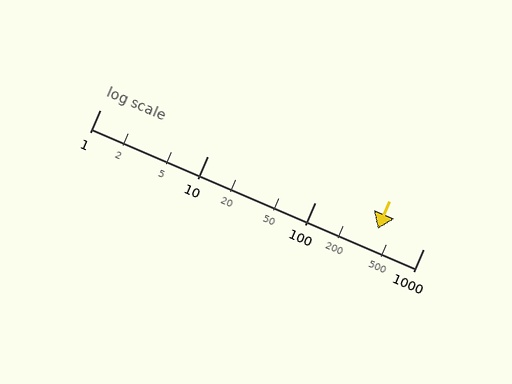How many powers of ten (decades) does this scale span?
The scale spans 3 decades, from 1 to 1000.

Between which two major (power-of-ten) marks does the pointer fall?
The pointer is between 100 and 1000.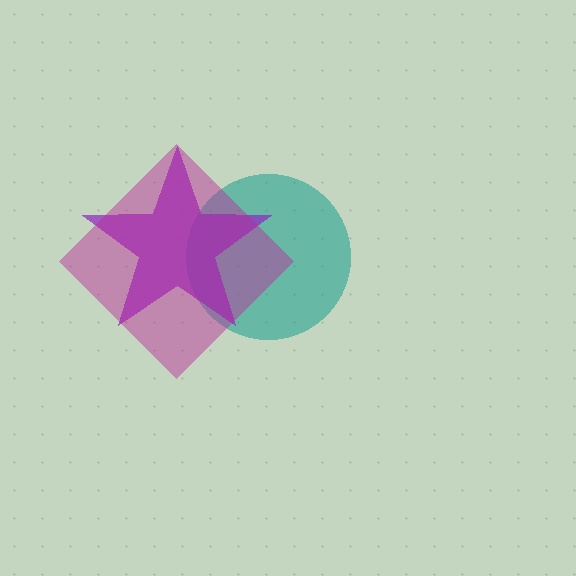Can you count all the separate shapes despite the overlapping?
Yes, there are 3 separate shapes.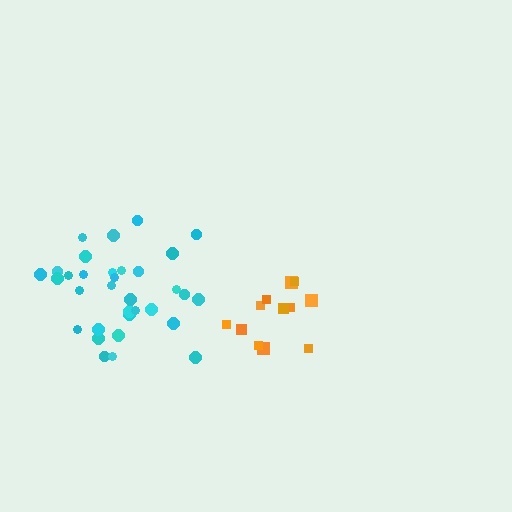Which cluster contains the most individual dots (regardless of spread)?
Cyan (33).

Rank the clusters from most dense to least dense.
cyan, orange.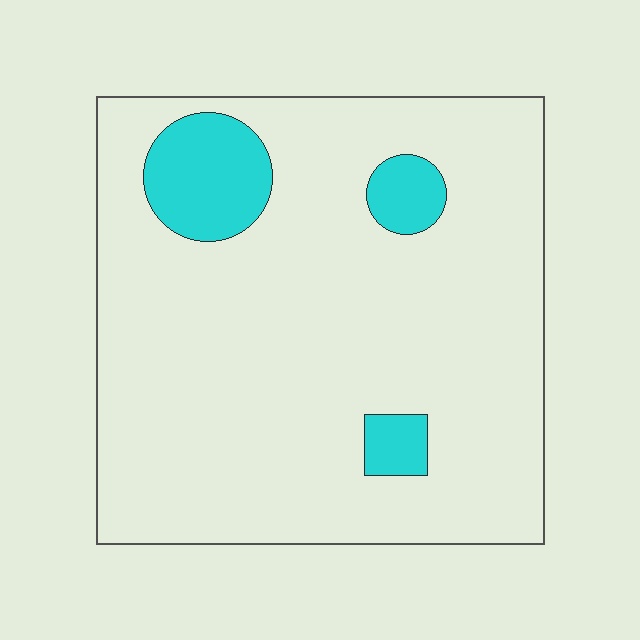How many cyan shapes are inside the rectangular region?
3.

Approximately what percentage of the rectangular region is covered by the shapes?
Approximately 10%.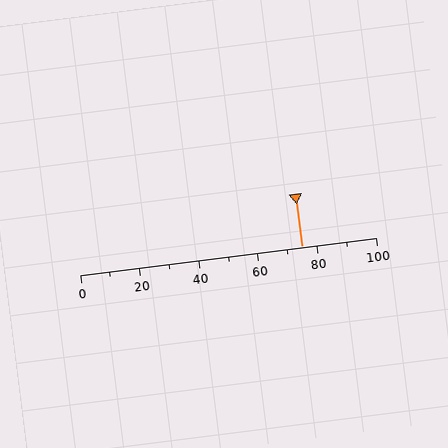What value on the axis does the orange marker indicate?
The marker indicates approximately 75.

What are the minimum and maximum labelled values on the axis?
The axis runs from 0 to 100.